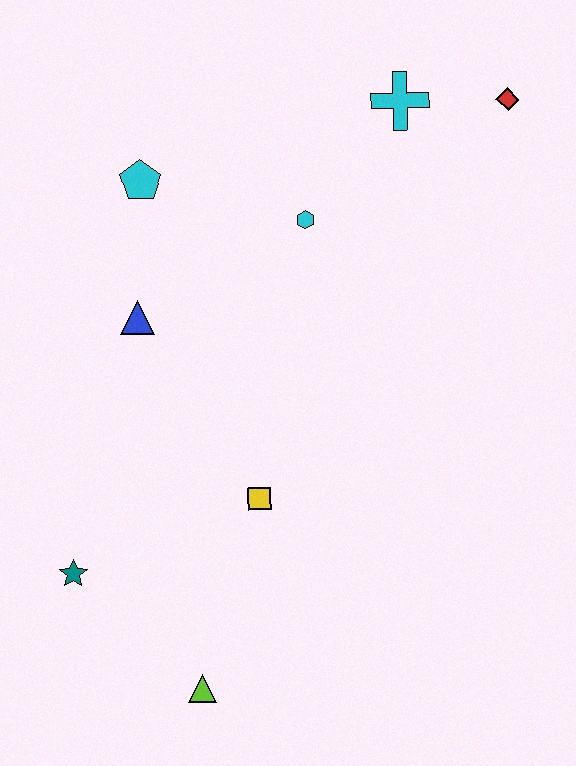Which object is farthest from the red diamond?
The lime triangle is farthest from the red diamond.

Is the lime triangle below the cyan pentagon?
Yes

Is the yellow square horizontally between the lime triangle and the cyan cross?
Yes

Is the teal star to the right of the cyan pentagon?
No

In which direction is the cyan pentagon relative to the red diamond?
The cyan pentagon is to the left of the red diamond.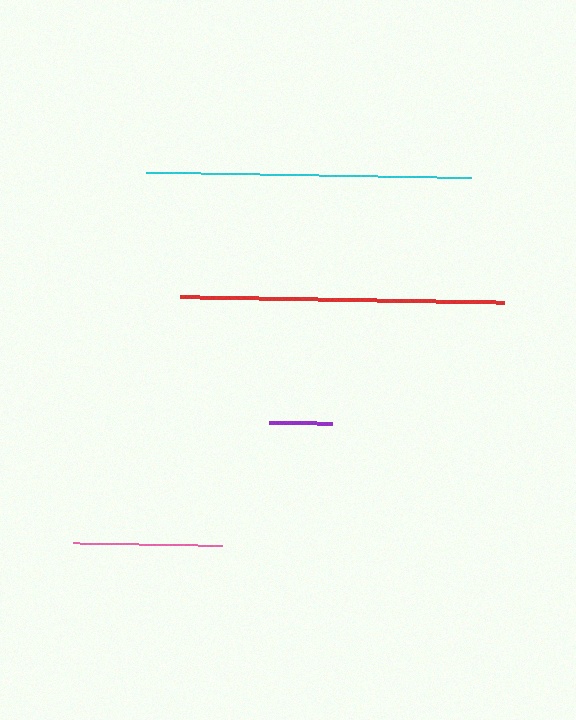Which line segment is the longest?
The cyan line is the longest at approximately 325 pixels.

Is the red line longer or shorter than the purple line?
The red line is longer than the purple line.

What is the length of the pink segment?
The pink segment is approximately 149 pixels long.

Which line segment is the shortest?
The purple line is the shortest at approximately 64 pixels.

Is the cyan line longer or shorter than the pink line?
The cyan line is longer than the pink line.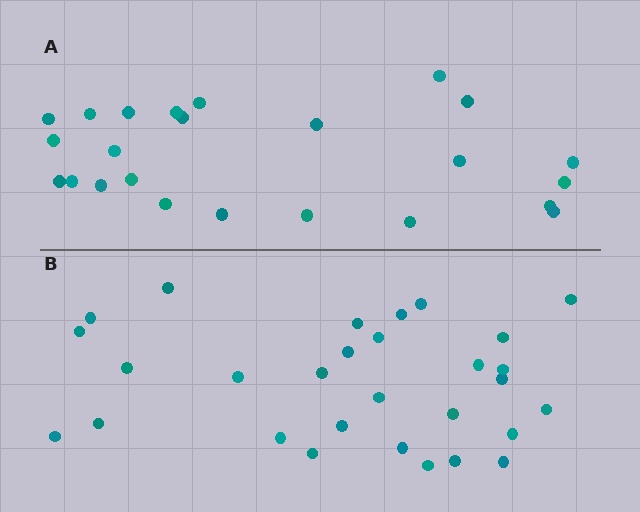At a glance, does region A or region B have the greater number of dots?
Region B (the bottom region) has more dots.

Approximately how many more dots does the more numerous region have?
Region B has about 5 more dots than region A.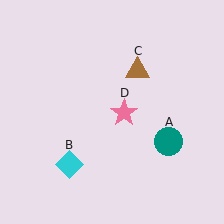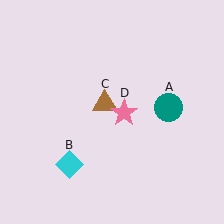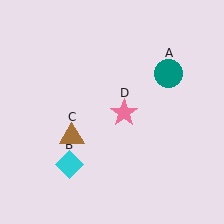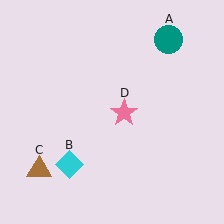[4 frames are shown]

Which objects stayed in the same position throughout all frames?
Cyan diamond (object B) and pink star (object D) remained stationary.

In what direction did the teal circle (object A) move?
The teal circle (object A) moved up.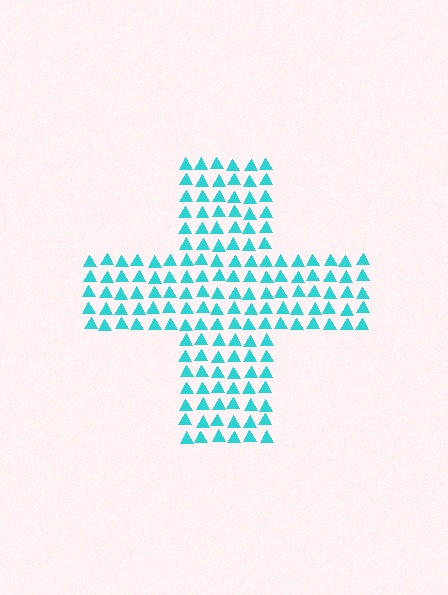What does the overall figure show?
The overall figure shows a cross.